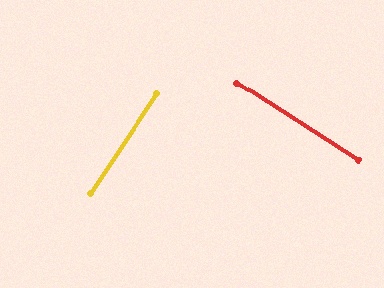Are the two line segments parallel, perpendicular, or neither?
Perpendicular — they meet at approximately 90°.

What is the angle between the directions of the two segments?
Approximately 90 degrees.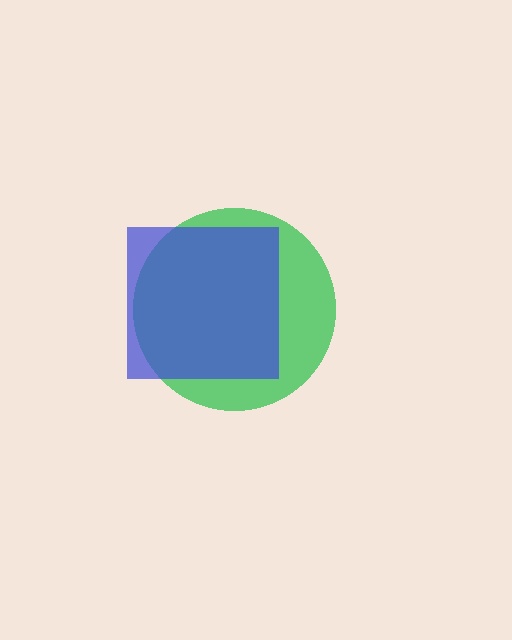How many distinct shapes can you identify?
There are 2 distinct shapes: a green circle, a blue square.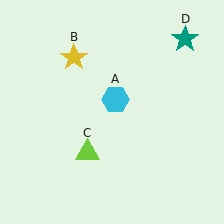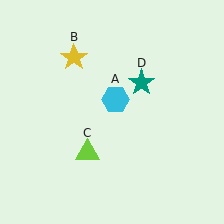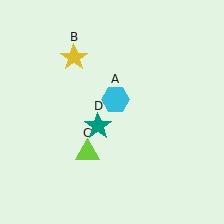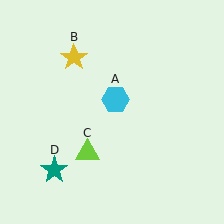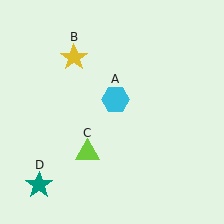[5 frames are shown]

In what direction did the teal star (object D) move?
The teal star (object D) moved down and to the left.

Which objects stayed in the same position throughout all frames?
Cyan hexagon (object A) and yellow star (object B) and lime triangle (object C) remained stationary.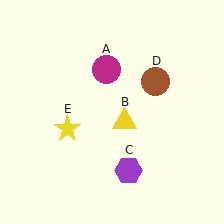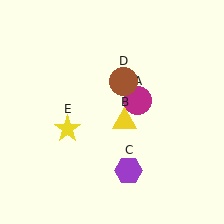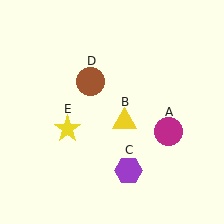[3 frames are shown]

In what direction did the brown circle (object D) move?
The brown circle (object D) moved left.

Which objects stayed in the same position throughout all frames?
Yellow triangle (object B) and purple hexagon (object C) and yellow star (object E) remained stationary.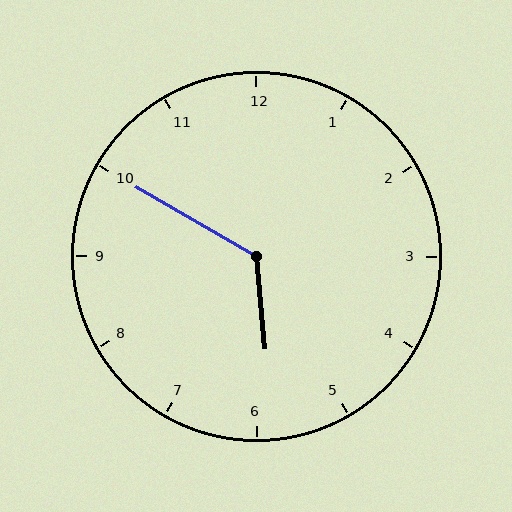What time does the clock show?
5:50.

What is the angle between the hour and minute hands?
Approximately 125 degrees.